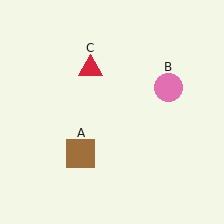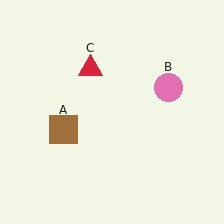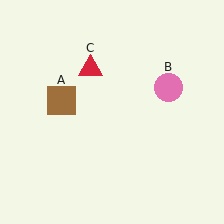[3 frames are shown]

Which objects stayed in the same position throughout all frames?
Pink circle (object B) and red triangle (object C) remained stationary.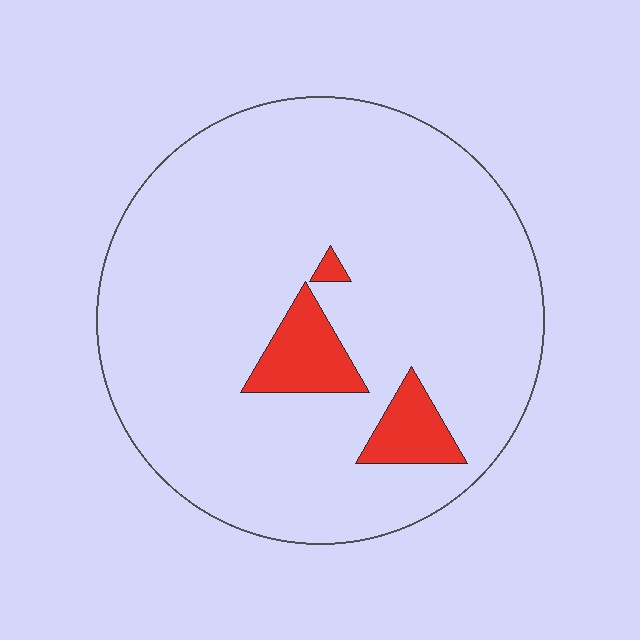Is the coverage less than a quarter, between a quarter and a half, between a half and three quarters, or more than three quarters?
Less than a quarter.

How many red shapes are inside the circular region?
3.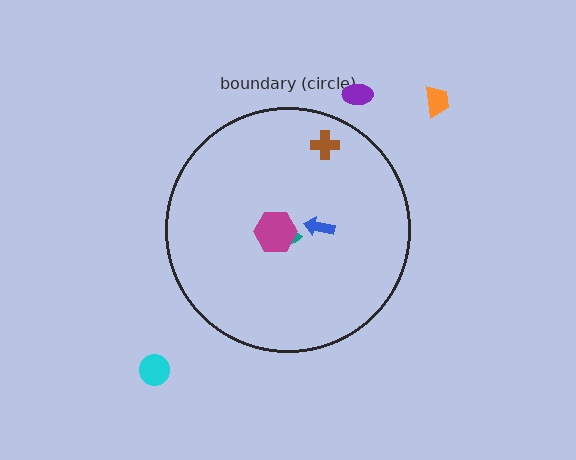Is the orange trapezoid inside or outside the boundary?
Outside.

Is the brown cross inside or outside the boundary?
Inside.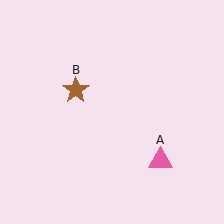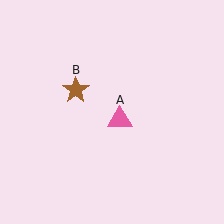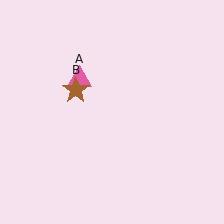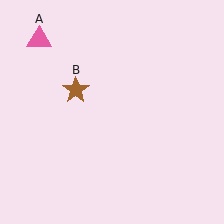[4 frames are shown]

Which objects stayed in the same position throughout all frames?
Brown star (object B) remained stationary.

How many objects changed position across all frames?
1 object changed position: pink triangle (object A).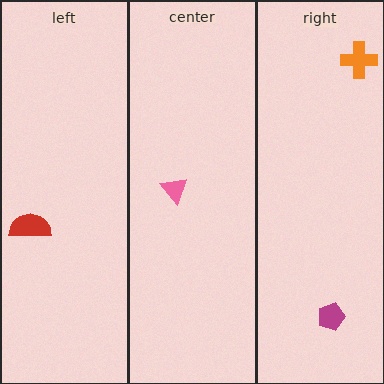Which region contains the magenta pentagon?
The right region.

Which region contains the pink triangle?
The center region.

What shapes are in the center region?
The pink triangle.